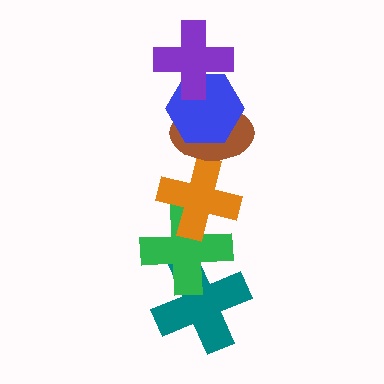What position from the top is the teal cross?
The teal cross is 6th from the top.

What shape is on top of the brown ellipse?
The blue hexagon is on top of the brown ellipse.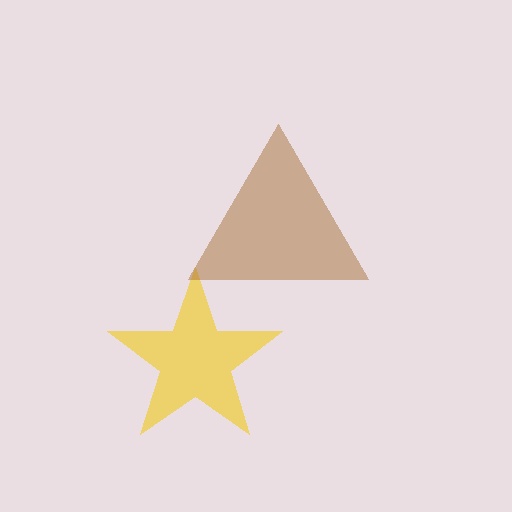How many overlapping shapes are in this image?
There are 2 overlapping shapes in the image.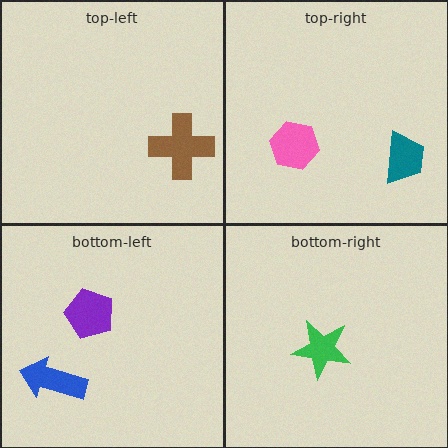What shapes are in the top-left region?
The brown cross.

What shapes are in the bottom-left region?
The purple pentagon, the blue arrow.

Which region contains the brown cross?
The top-left region.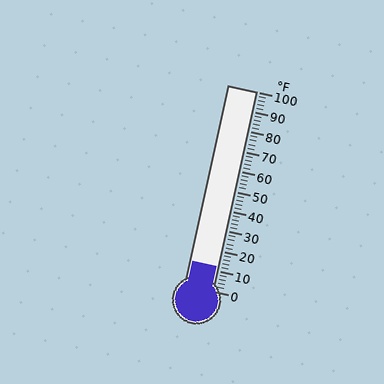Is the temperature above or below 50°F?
The temperature is below 50°F.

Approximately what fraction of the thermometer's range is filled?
The thermometer is filled to approximately 10% of its range.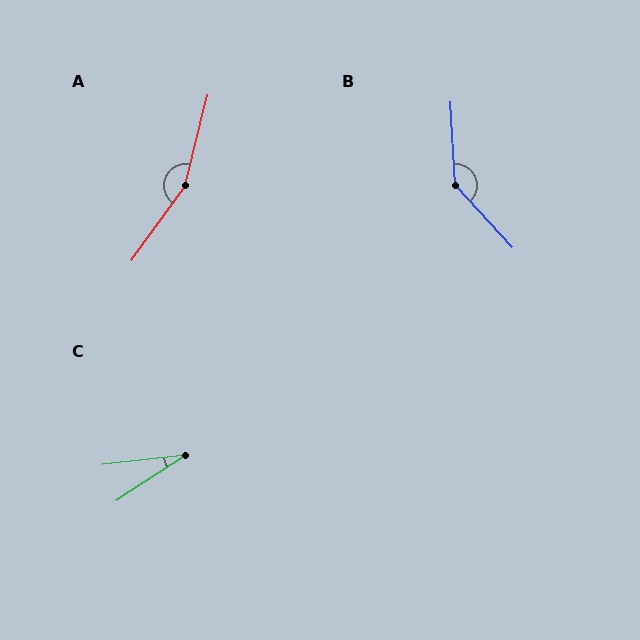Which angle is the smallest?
C, at approximately 26 degrees.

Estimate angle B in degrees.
Approximately 140 degrees.